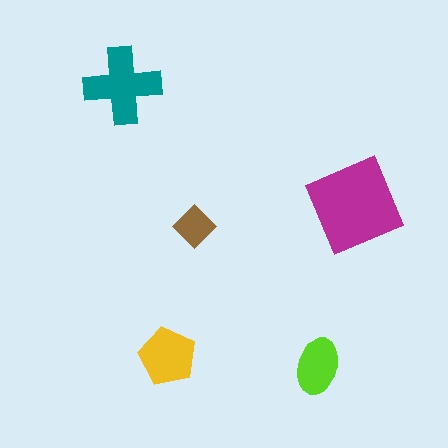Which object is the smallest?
The brown diamond.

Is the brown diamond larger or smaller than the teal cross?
Smaller.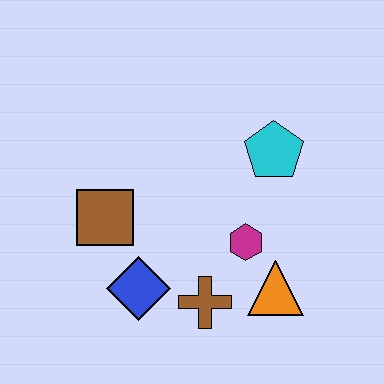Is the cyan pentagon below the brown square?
No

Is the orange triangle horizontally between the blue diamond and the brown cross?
No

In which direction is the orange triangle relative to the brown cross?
The orange triangle is to the right of the brown cross.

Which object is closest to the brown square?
The blue diamond is closest to the brown square.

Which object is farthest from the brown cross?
The cyan pentagon is farthest from the brown cross.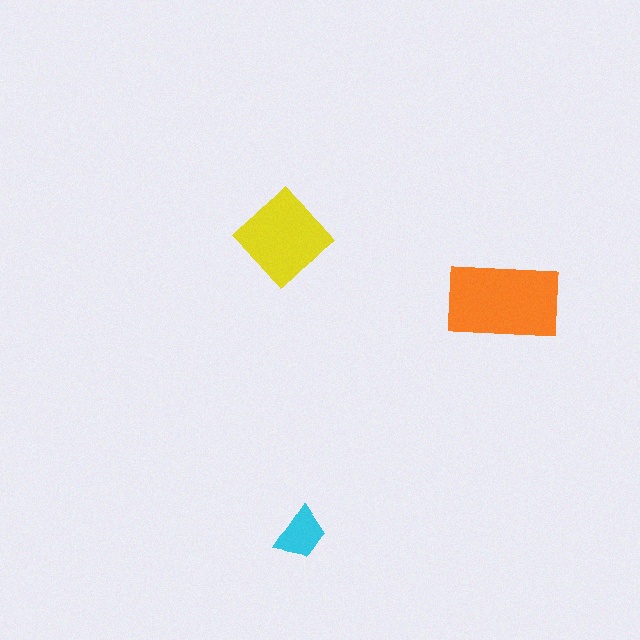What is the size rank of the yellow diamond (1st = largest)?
2nd.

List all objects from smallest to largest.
The cyan trapezoid, the yellow diamond, the orange rectangle.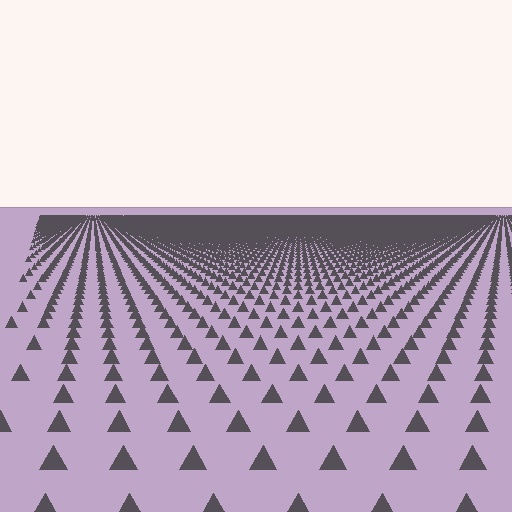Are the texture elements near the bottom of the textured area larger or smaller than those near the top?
Larger. Near the bottom, elements are closer to the viewer and appear at a bigger on-screen size.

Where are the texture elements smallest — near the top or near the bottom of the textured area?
Near the top.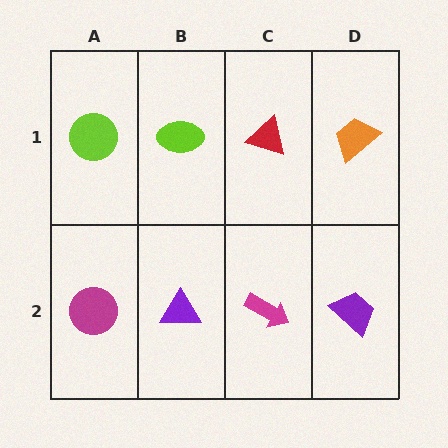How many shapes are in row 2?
4 shapes.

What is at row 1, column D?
An orange trapezoid.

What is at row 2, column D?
A purple trapezoid.